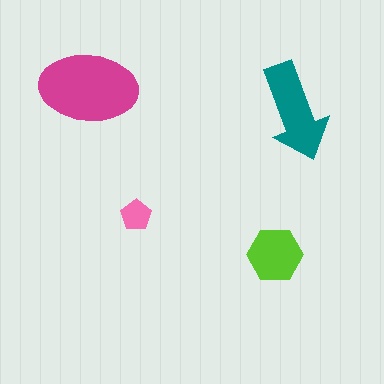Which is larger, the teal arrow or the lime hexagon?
The teal arrow.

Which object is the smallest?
The pink pentagon.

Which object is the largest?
The magenta ellipse.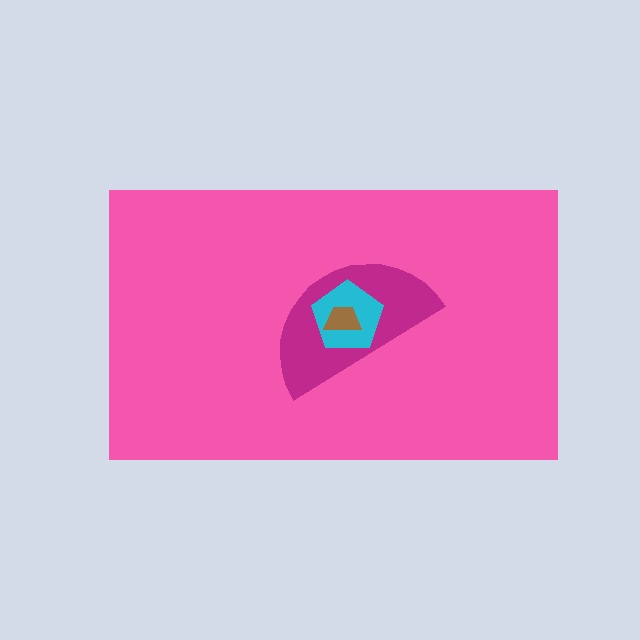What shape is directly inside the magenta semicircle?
The cyan pentagon.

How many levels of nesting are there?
4.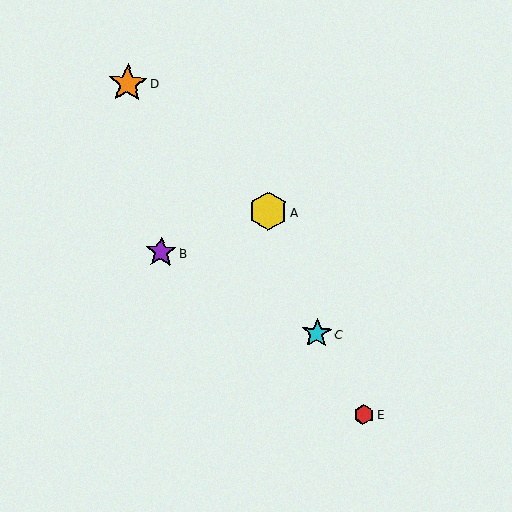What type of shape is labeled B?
Shape B is a purple star.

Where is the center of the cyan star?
The center of the cyan star is at (317, 333).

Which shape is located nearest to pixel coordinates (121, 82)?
The orange star (labeled D) at (128, 83) is nearest to that location.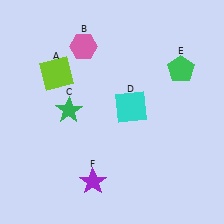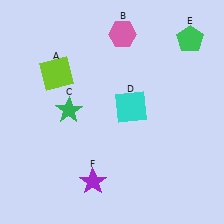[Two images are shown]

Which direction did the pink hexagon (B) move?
The pink hexagon (B) moved right.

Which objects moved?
The objects that moved are: the pink hexagon (B), the green pentagon (E).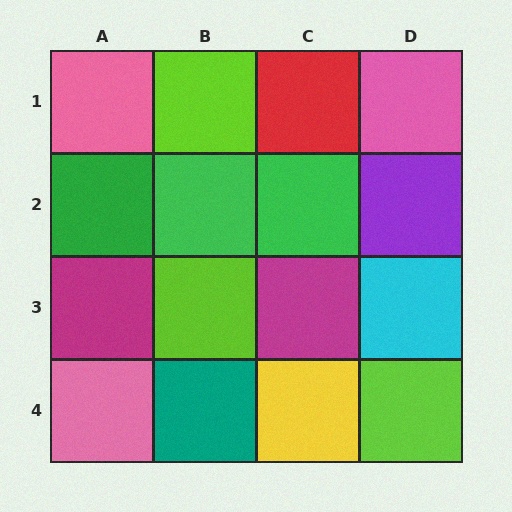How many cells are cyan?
1 cell is cyan.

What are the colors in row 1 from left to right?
Pink, lime, red, pink.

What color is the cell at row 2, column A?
Green.